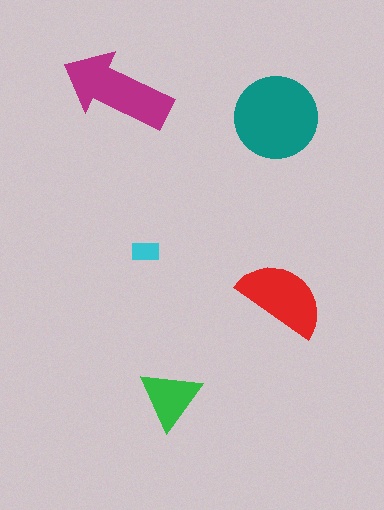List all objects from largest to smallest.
The teal circle, the magenta arrow, the red semicircle, the green triangle, the cyan rectangle.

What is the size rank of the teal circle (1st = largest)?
1st.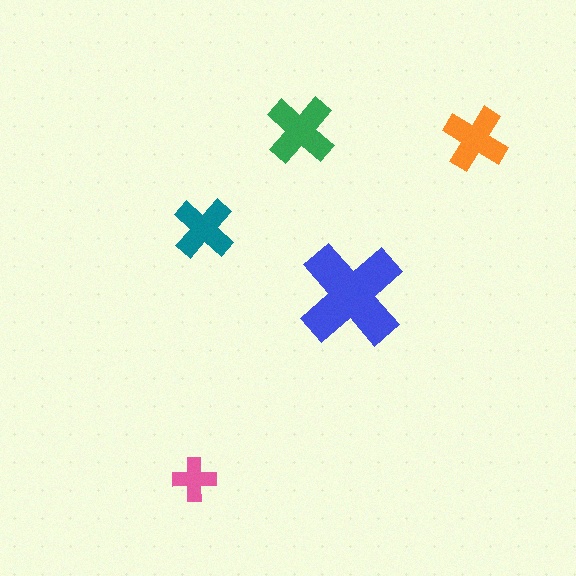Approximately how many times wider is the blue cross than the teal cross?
About 1.5 times wider.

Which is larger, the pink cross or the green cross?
The green one.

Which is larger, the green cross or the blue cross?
The blue one.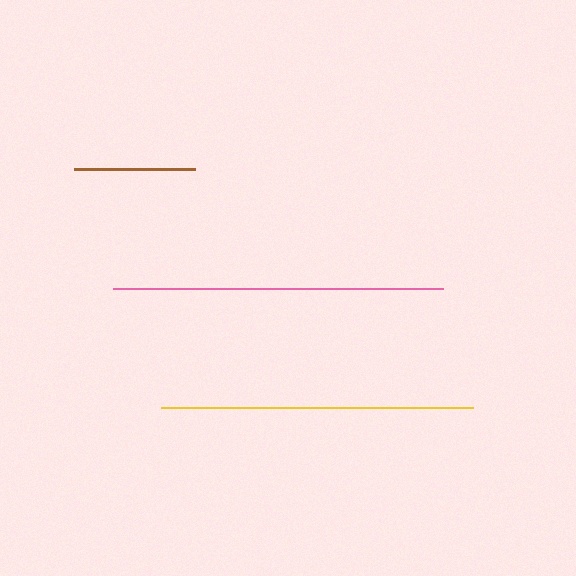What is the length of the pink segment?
The pink segment is approximately 330 pixels long.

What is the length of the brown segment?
The brown segment is approximately 121 pixels long.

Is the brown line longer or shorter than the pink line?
The pink line is longer than the brown line.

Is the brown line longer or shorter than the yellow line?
The yellow line is longer than the brown line.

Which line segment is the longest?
The pink line is the longest at approximately 330 pixels.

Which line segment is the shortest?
The brown line is the shortest at approximately 121 pixels.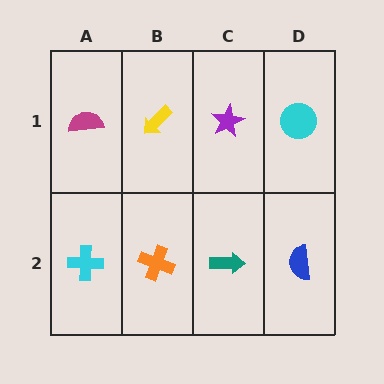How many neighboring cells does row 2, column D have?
2.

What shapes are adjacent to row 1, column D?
A blue semicircle (row 2, column D), a purple star (row 1, column C).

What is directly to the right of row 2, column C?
A blue semicircle.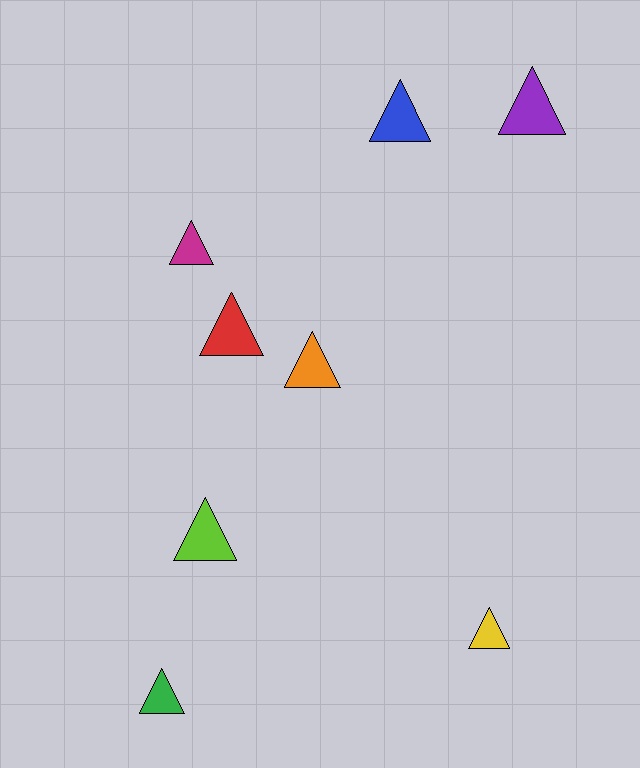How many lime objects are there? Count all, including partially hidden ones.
There is 1 lime object.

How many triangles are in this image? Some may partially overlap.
There are 8 triangles.